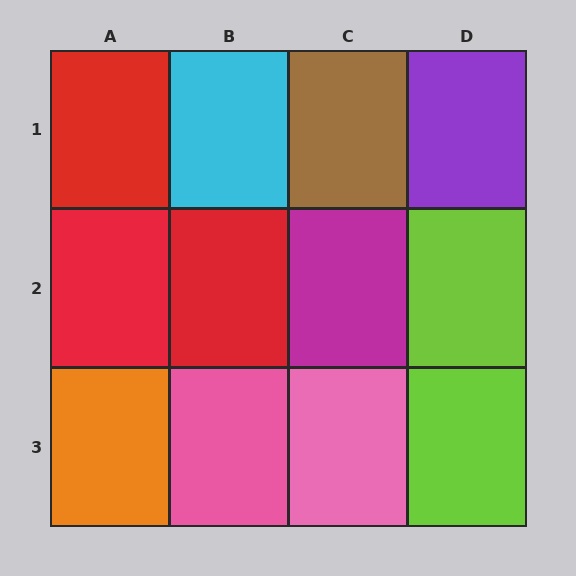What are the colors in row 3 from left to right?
Orange, pink, pink, lime.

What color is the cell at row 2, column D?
Lime.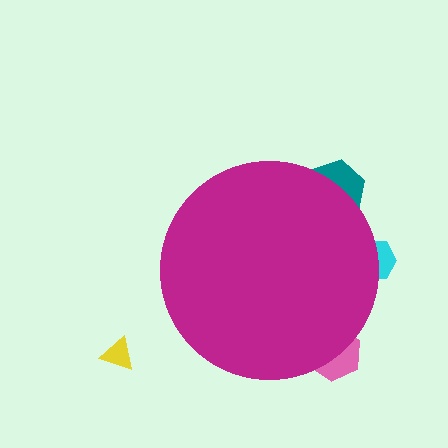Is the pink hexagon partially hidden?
Yes, the pink hexagon is partially hidden behind the magenta circle.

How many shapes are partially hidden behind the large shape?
3 shapes are partially hidden.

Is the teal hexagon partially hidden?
Yes, the teal hexagon is partially hidden behind the magenta circle.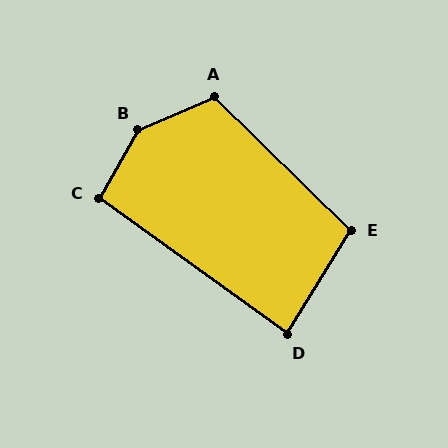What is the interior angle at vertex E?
Approximately 103 degrees (obtuse).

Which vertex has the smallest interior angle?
D, at approximately 86 degrees.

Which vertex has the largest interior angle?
B, at approximately 143 degrees.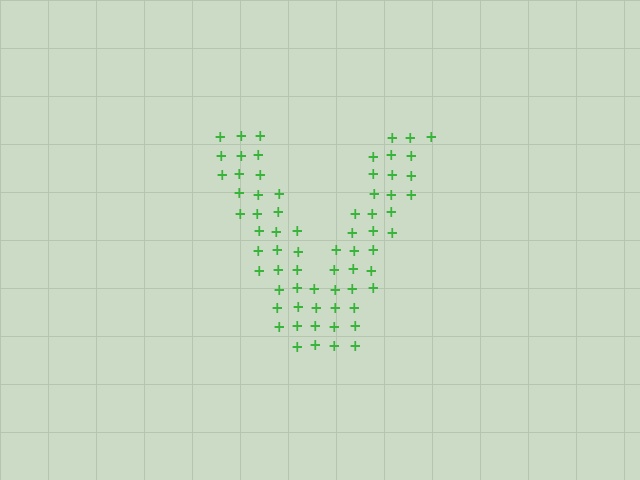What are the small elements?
The small elements are plus signs.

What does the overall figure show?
The overall figure shows the letter V.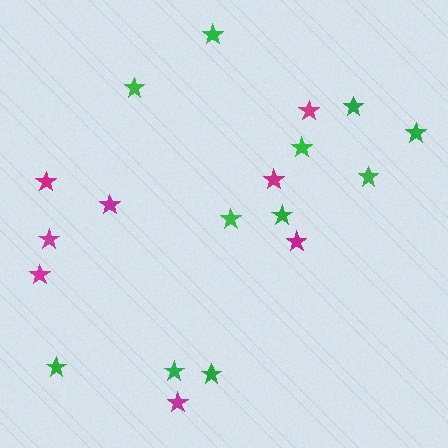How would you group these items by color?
There are 2 groups: one group of magenta stars (8) and one group of green stars (11).